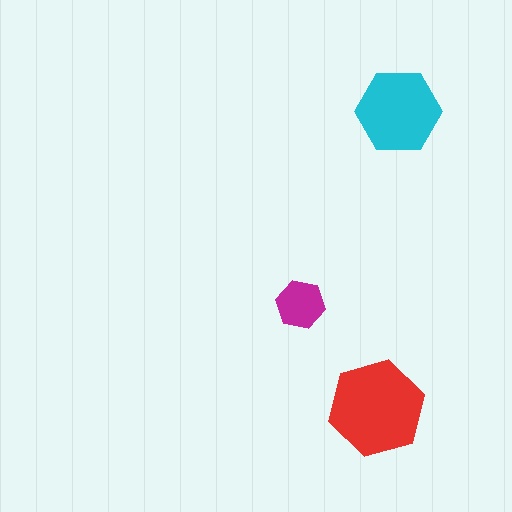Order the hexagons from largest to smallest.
the red one, the cyan one, the magenta one.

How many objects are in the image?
There are 3 objects in the image.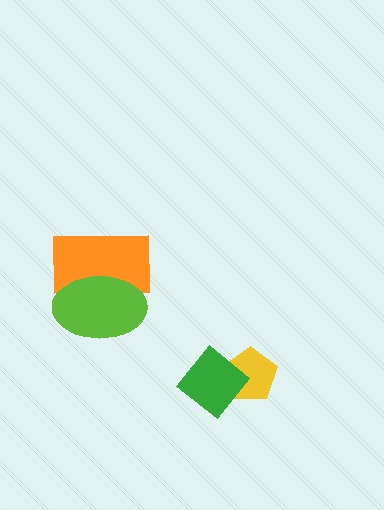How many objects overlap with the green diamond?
1 object overlaps with the green diamond.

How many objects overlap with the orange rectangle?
1 object overlaps with the orange rectangle.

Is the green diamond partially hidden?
No, no other shape covers it.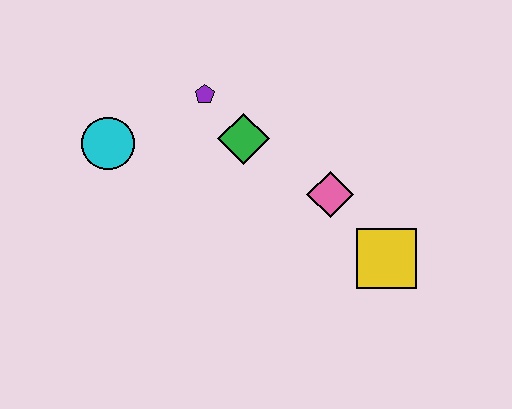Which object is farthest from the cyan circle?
The yellow square is farthest from the cyan circle.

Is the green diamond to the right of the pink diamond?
No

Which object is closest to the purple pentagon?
The green diamond is closest to the purple pentagon.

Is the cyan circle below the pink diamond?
No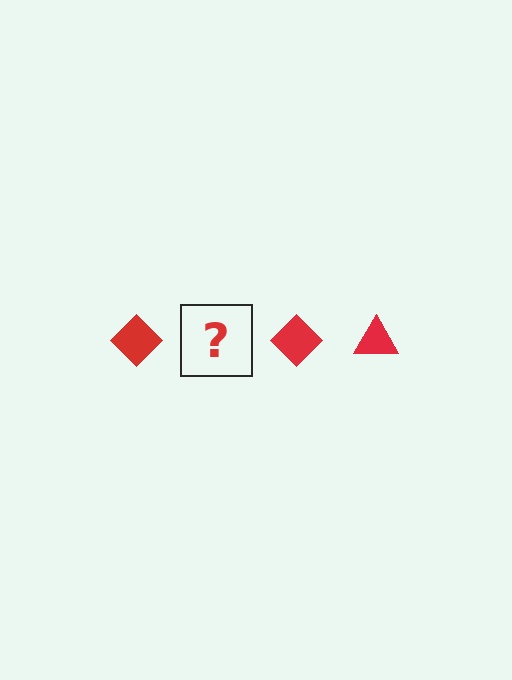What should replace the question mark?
The question mark should be replaced with a red triangle.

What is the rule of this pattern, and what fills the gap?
The rule is that the pattern cycles through diamond, triangle shapes in red. The gap should be filled with a red triangle.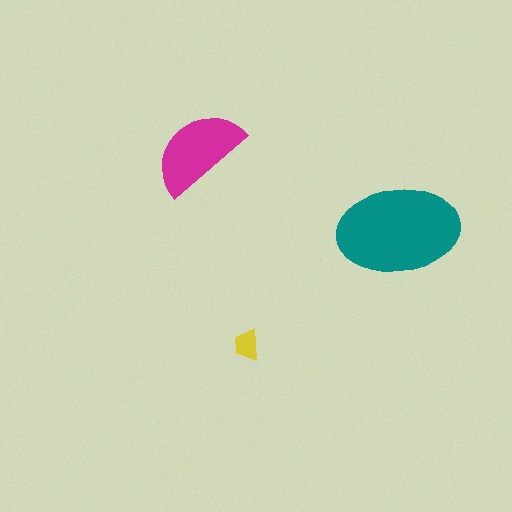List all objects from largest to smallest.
The teal ellipse, the magenta semicircle, the yellow trapezoid.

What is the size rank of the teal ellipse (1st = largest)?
1st.